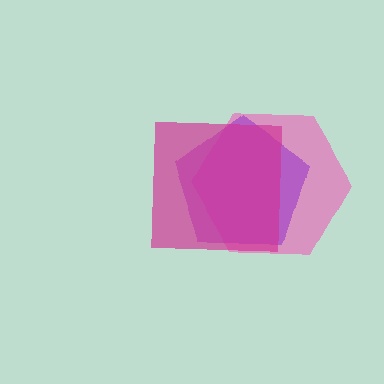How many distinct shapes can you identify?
There are 3 distinct shapes: a pink hexagon, a purple pentagon, a magenta square.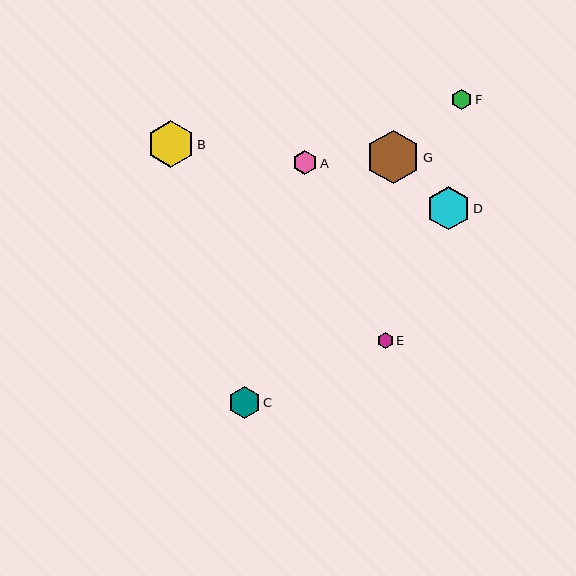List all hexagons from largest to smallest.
From largest to smallest: G, B, D, C, A, F, E.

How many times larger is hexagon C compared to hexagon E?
Hexagon C is approximately 2.0 times the size of hexagon E.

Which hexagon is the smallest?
Hexagon E is the smallest with a size of approximately 16 pixels.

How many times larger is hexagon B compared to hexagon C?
Hexagon B is approximately 1.5 times the size of hexagon C.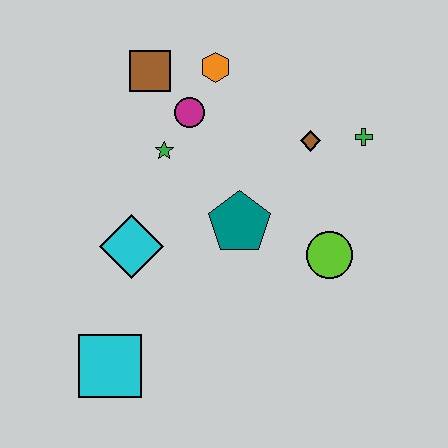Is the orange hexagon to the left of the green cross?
Yes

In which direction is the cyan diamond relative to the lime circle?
The cyan diamond is to the left of the lime circle.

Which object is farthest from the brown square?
The cyan square is farthest from the brown square.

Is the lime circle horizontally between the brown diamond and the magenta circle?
No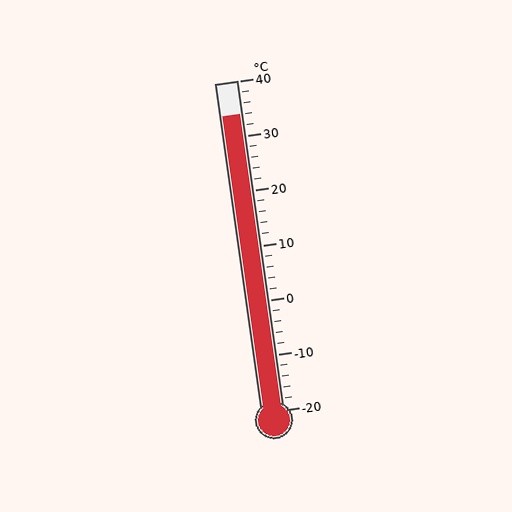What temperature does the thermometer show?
The thermometer shows approximately 34°C.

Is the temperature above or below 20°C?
The temperature is above 20°C.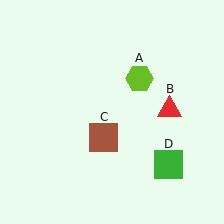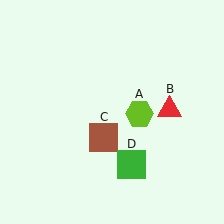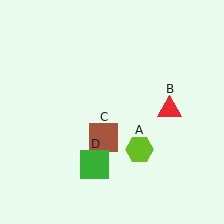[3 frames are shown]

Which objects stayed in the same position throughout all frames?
Red triangle (object B) and brown square (object C) remained stationary.